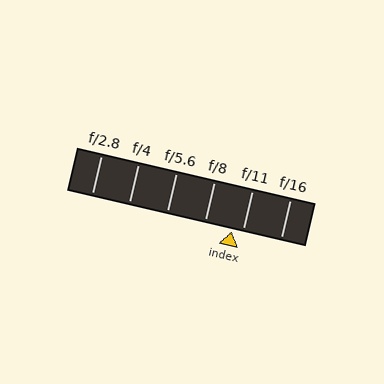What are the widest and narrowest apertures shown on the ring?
The widest aperture shown is f/2.8 and the narrowest is f/16.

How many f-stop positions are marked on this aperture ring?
There are 6 f-stop positions marked.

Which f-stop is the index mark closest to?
The index mark is closest to f/11.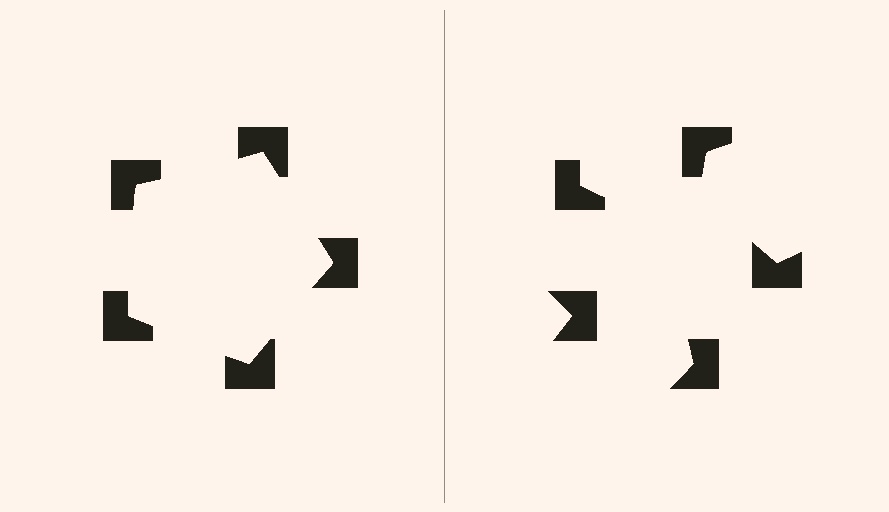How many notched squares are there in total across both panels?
10 — 5 on each side.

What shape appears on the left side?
An illusory pentagon.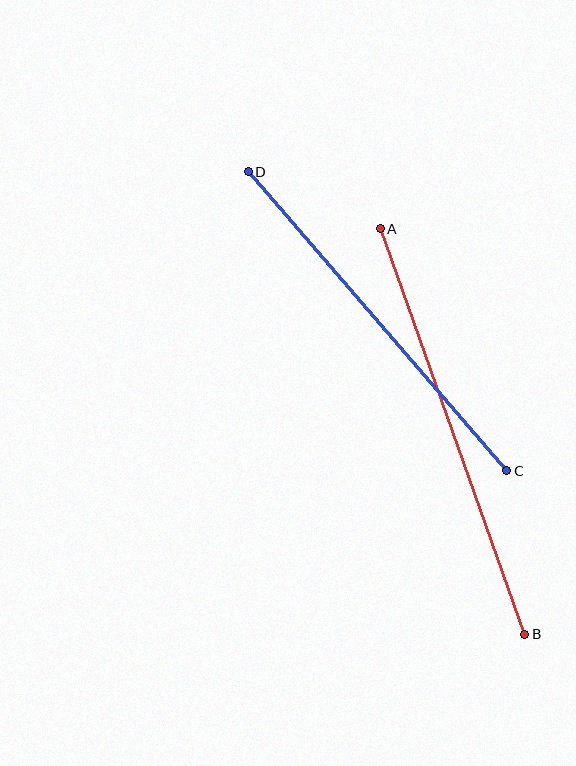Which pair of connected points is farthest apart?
Points A and B are farthest apart.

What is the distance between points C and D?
The distance is approximately 395 pixels.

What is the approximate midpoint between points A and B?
The midpoint is at approximately (453, 432) pixels.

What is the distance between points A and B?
The distance is approximately 430 pixels.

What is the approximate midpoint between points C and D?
The midpoint is at approximately (378, 321) pixels.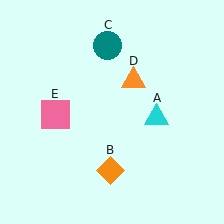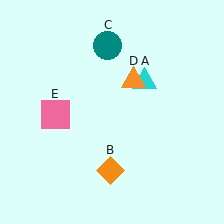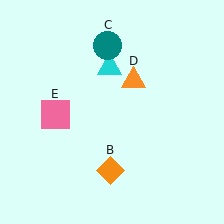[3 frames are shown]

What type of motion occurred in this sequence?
The cyan triangle (object A) rotated counterclockwise around the center of the scene.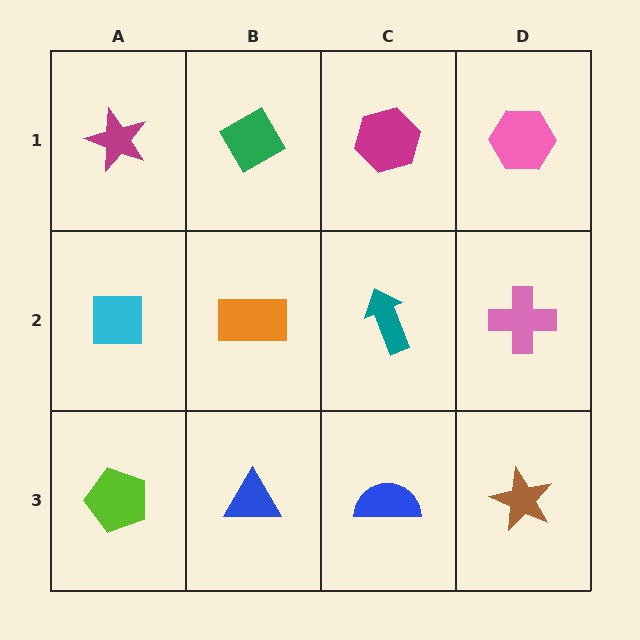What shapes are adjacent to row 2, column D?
A pink hexagon (row 1, column D), a brown star (row 3, column D), a teal arrow (row 2, column C).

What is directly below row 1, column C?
A teal arrow.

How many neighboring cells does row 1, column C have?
3.